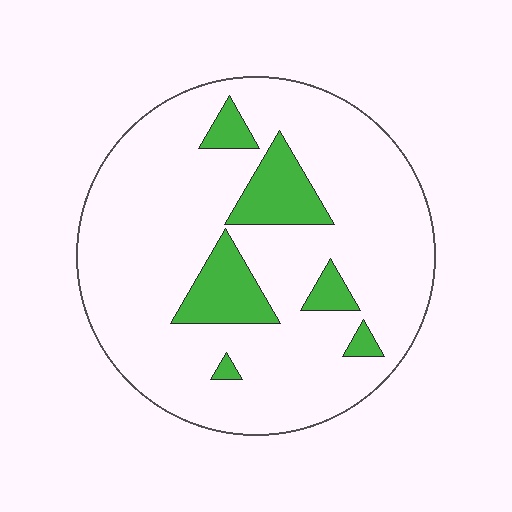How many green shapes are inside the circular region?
6.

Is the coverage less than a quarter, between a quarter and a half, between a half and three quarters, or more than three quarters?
Less than a quarter.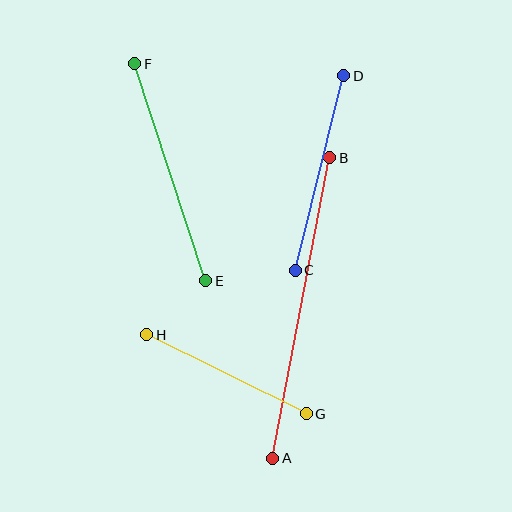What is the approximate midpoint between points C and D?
The midpoint is at approximately (319, 173) pixels.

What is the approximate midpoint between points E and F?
The midpoint is at approximately (170, 172) pixels.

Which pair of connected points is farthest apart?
Points A and B are farthest apart.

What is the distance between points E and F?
The distance is approximately 228 pixels.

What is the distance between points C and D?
The distance is approximately 200 pixels.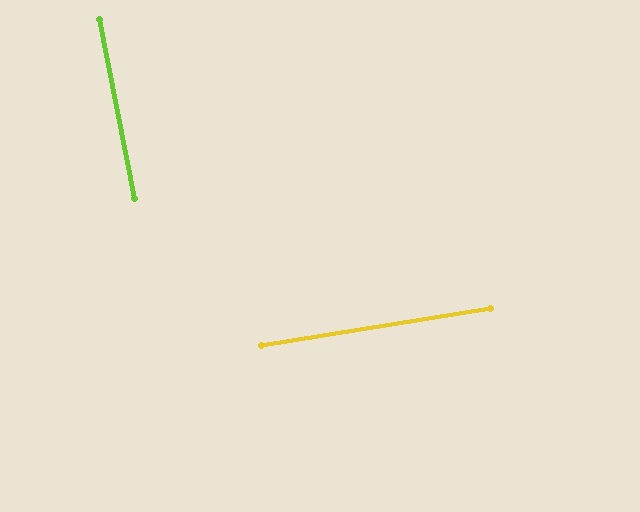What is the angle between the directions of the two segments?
Approximately 88 degrees.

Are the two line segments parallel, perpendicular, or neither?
Perpendicular — they meet at approximately 88°.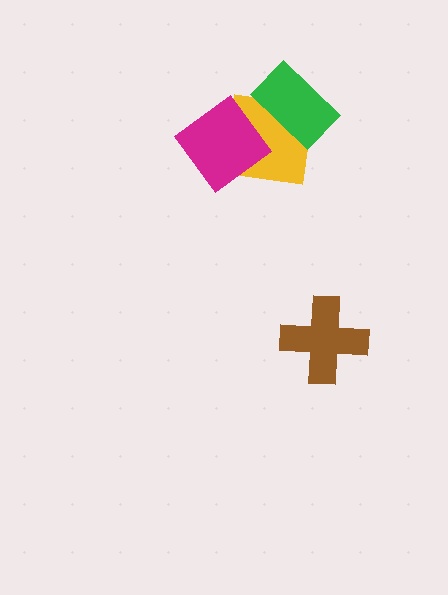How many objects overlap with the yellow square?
2 objects overlap with the yellow square.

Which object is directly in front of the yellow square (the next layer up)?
The magenta diamond is directly in front of the yellow square.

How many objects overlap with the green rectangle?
1 object overlaps with the green rectangle.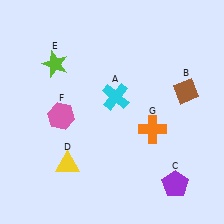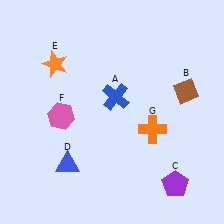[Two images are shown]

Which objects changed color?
A changed from cyan to blue. D changed from yellow to blue. E changed from lime to orange.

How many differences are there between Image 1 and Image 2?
There are 3 differences between the two images.